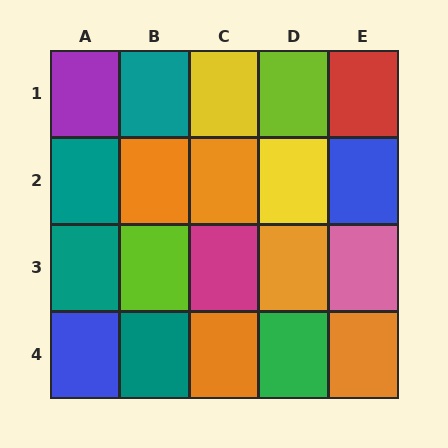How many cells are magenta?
1 cell is magenta.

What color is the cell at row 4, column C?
Orange.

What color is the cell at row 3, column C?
Magenta.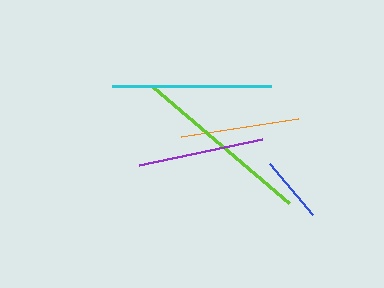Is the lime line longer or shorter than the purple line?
The lime line is longer than the purple line.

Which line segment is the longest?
The lime line is the longest at approximately 179 pixels.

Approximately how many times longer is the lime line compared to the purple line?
The lime line is approximately 1.4 times the length of the purple line.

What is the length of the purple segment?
The purple segment is approximately 126 pixels long.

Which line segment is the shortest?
The blue line is the shortest at approximately 67 pixels.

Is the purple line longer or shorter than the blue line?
The purple line is longer than the blue line.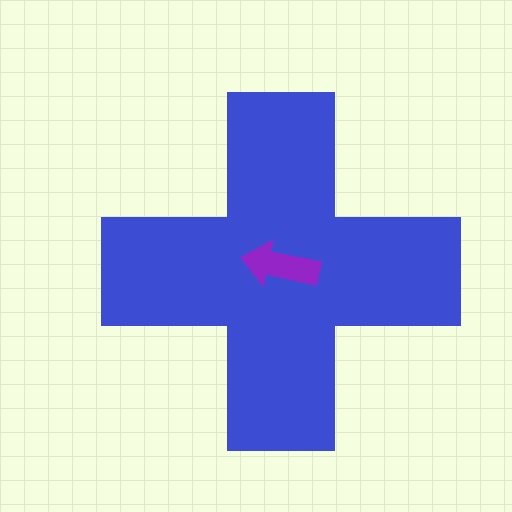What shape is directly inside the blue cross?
The purple arrow.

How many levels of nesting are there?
2.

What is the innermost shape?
The purple arrow.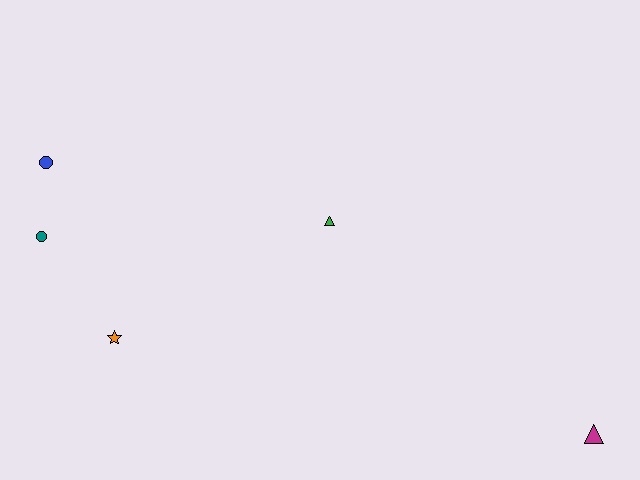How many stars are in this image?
There is 1 star.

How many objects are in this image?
There are 5 objects.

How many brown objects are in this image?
There are no brown objects.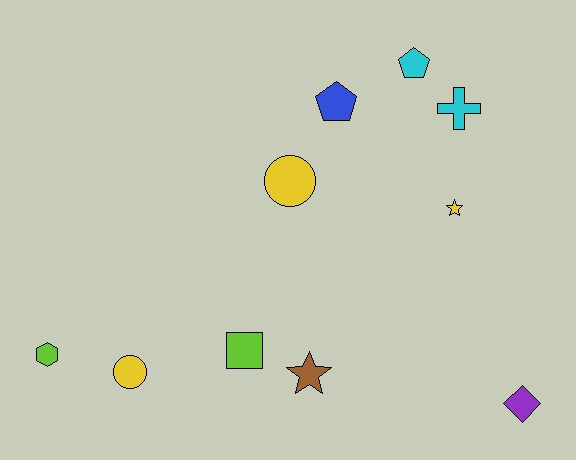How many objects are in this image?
There are 10 objects.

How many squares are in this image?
There is 1 square.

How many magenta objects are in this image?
There are no magenta objects.